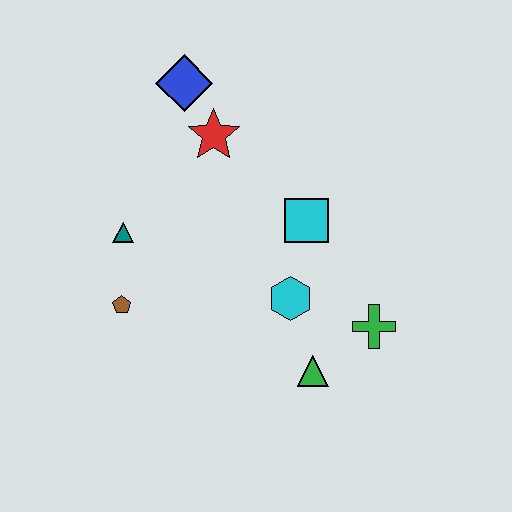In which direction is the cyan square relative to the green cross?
The cyan square is above the green cross.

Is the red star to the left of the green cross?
Yes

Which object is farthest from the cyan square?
The brown pentagon is farthest from the cyan square.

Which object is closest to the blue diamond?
The red star is closest to the blue diamond.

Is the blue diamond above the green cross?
Yes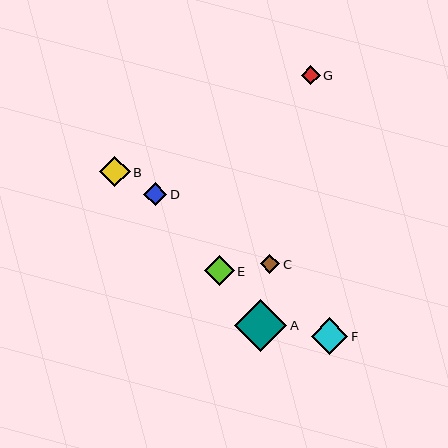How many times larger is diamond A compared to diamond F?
Diamond A is approximately 1.4 times the size of diamond F.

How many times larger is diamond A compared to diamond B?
Diamond A is approximately 1.7 times the size of diamond B.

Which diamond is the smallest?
Diamond G is the smallest with a size of approximately 19 pixels.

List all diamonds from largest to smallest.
From largest to smallest: A, F, B, E, D, C, G.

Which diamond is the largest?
Diamond A is the largest with a size of approximately 52 pixels.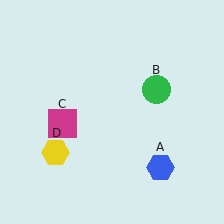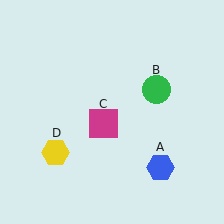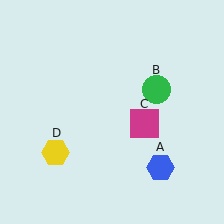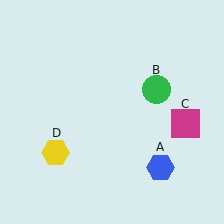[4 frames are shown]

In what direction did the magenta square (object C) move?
The magenta square (object C) moved right.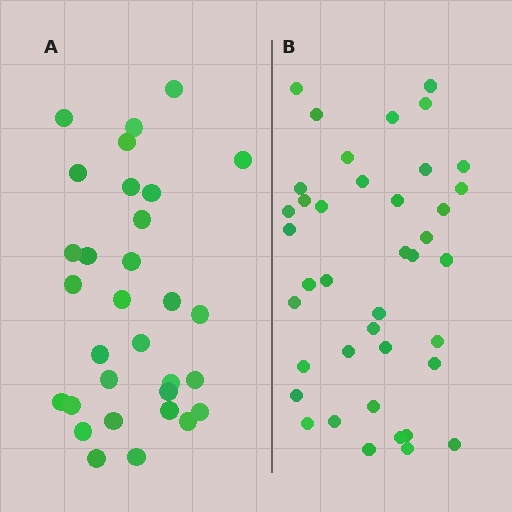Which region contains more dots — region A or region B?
Region B (the right region) has more dots.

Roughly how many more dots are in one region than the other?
Region B has roughly 8 or so more dots than region A.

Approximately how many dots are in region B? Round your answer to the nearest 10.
About 40 dots.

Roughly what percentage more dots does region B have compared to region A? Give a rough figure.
About 30% more.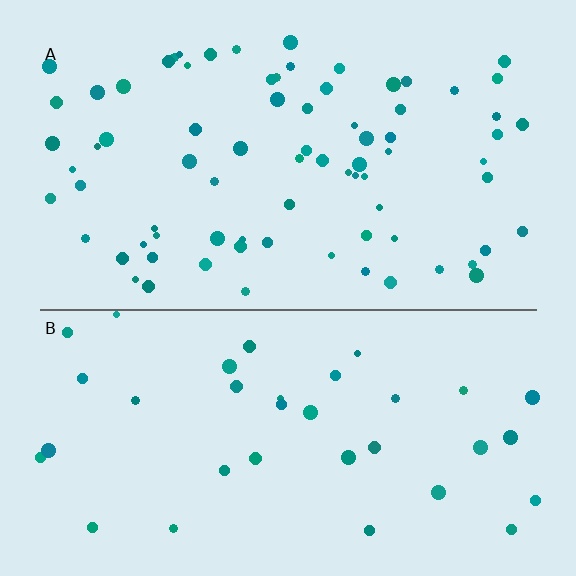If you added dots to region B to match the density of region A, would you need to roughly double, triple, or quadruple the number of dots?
Approximately double.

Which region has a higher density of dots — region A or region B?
A (the top).